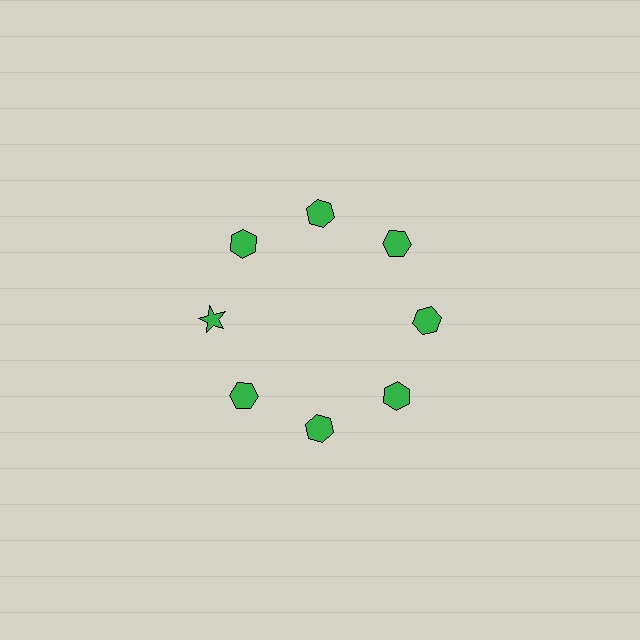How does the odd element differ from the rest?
It has a different shape: star instead of hexagon.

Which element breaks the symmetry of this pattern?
The green star at roughly the 9 o'clock position breaks the symmetry. All other shapes are green hexagons.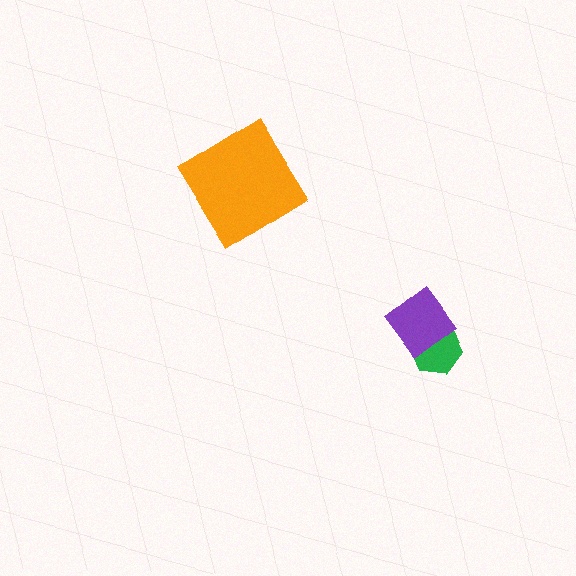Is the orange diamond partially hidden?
No, no other shape covers it.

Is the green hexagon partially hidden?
Yes, it is partially covered by another shape.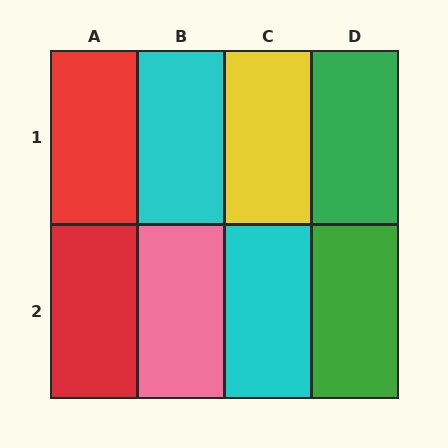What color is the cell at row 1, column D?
Green.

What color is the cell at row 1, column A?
Red.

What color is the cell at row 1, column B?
Cyan.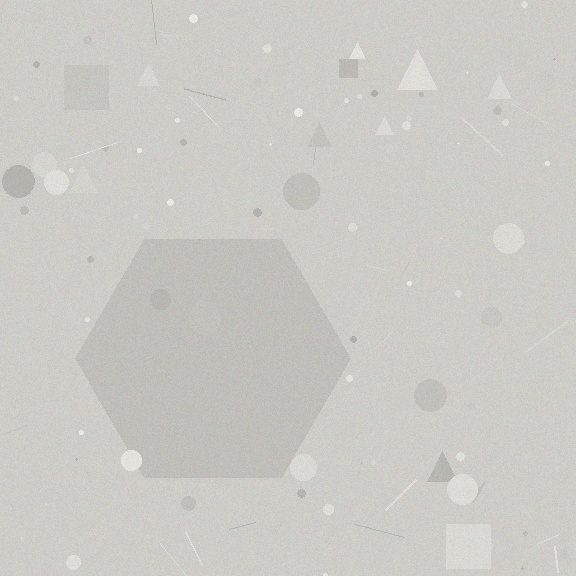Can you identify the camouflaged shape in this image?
The camouflaged shape is a hexagon.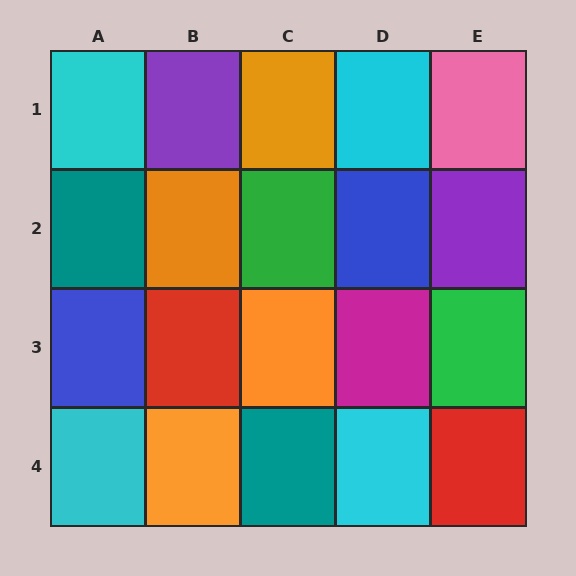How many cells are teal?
2 cells are teal.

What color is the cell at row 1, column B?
Purple.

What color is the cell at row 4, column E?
Red.